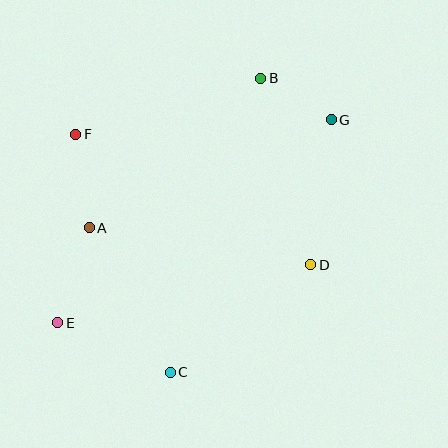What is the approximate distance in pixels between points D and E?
The distance between D and E is approximately 259 pixels.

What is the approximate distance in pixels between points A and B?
The distance between A and B is approximately 228 pixels.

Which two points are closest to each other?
Points B and G are closest to each other.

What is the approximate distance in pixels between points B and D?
The distance between B and D is approximately 193 pixels.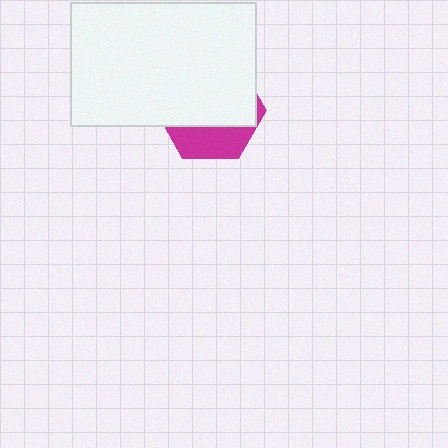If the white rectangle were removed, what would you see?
You would see the complete magenta hexagon.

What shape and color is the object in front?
The object in front is a white rectangle.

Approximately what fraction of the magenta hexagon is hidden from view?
Roughly 69% of the magenta hexagon is hidden behind the white rectangle.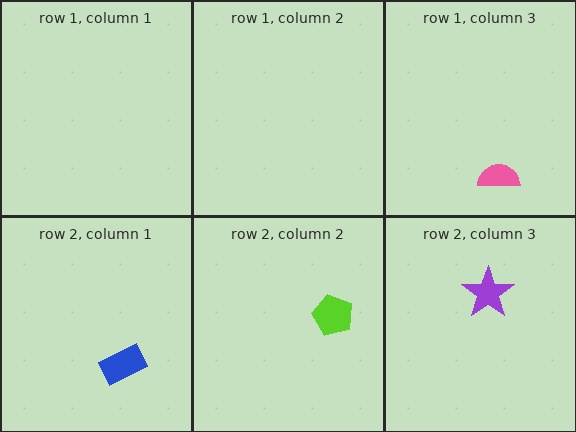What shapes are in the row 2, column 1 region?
The blue rectangle.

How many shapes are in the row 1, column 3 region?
1.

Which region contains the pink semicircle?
The row 1, column 3 region.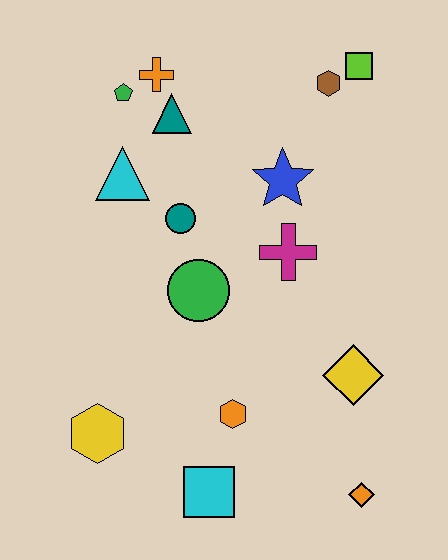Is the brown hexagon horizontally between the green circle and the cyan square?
No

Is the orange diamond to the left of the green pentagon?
No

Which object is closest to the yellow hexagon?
The cyan square is closest to the yellow hexagon.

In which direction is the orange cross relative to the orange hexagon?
The orange cross is above the orange hexagon.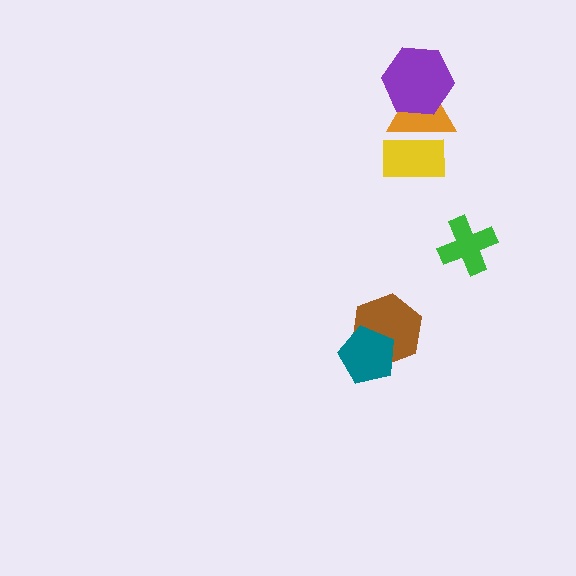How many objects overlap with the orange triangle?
2 objects overlap with the orange triangle.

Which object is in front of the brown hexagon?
The teal pentagon is in front of the brown hexagon.